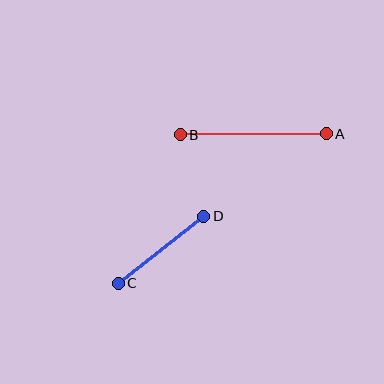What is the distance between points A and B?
The distance is approximately 146 pixels.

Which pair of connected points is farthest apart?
Points A and B are farthest apart.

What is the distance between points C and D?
The distance is approximately 109 pixels.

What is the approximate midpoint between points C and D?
The midpoint is at approximately (161, 250) pixels.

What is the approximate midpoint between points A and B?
The midpoint is at approximately (253, 134) pixels.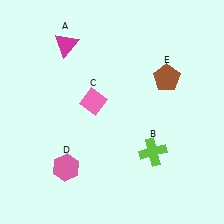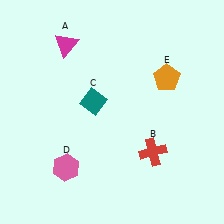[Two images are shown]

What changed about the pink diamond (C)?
In Image 1, C is pink. In Image 2, it changed to teal.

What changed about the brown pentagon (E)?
In Image 1, E is brown. In Image 2, it changed to orange.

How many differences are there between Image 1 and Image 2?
There are 3 differences between the two images.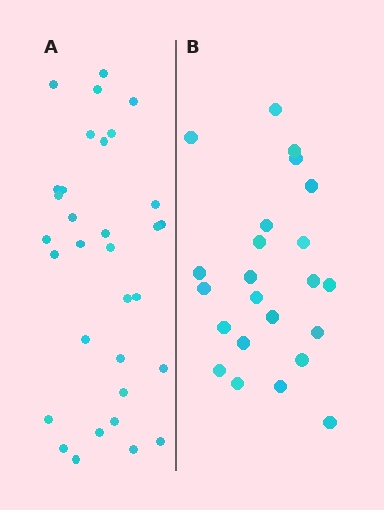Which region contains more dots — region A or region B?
Region A (the left region) has more dots.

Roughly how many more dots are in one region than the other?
Region A has roughly 8 or so more dots than region B.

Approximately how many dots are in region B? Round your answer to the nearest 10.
About 20 dots. (The exact count is 23, which rounds to 20.)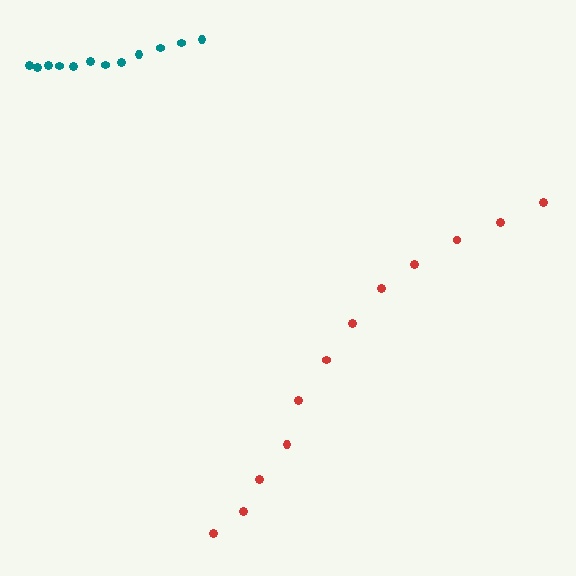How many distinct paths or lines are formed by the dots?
There are 2 distinct paths.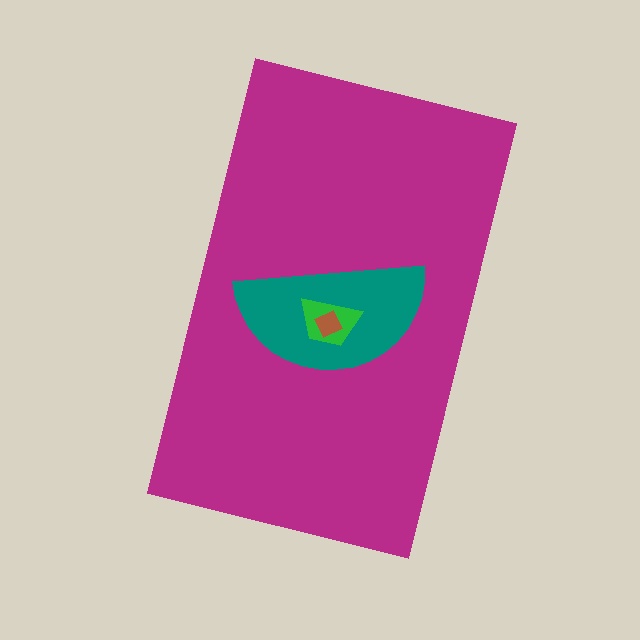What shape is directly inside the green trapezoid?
The brown diamond.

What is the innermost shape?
The brown diamond.